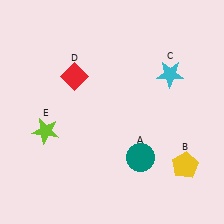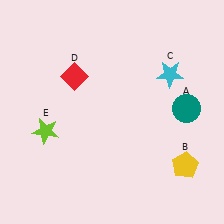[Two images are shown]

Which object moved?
The teal circle (A) moved up.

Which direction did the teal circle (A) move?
The teal circle (A) moved up.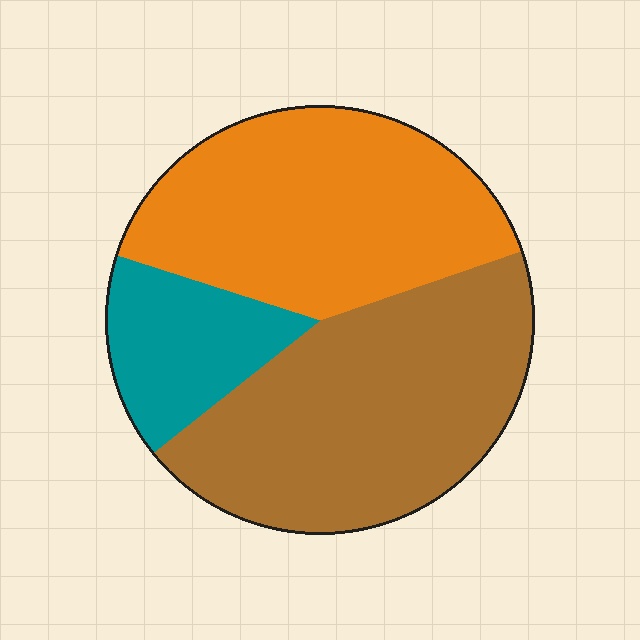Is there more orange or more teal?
Orange.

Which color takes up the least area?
Teal, at roughly 15%.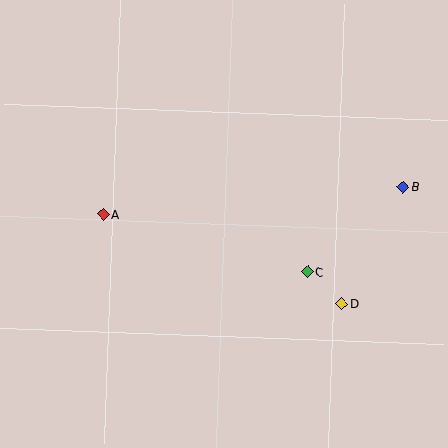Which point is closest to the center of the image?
Point C at (308, 272) is closest to the center.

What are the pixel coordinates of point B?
Point B is at (403, 187).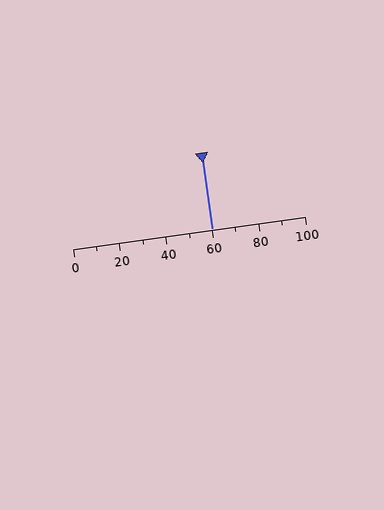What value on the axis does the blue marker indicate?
The marker indicates approximately 60.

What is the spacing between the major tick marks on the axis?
The major ticks are spaced 20 apart.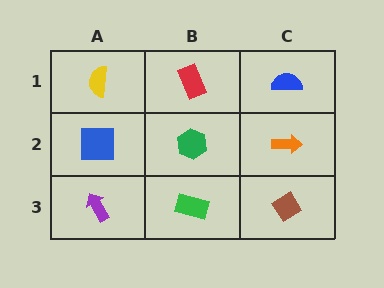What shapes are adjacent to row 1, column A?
A blue square (row 2, column A), a red rectangle (row 1, column B).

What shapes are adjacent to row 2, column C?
A blue semicircle (row 1, column C), a brown diamond (row 3, column C), a green hexagon (row 2, column B).